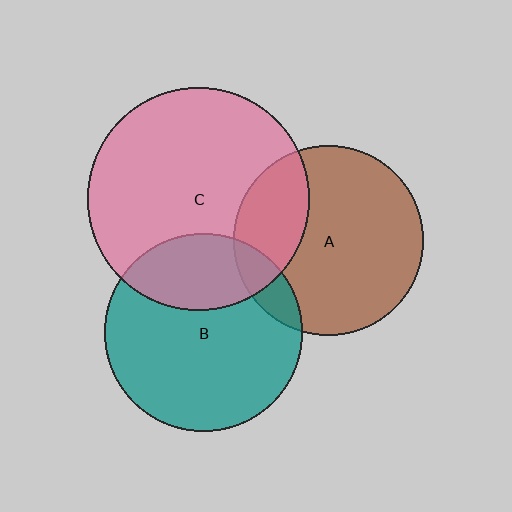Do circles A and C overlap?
Yes.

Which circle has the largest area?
Circle C (pink).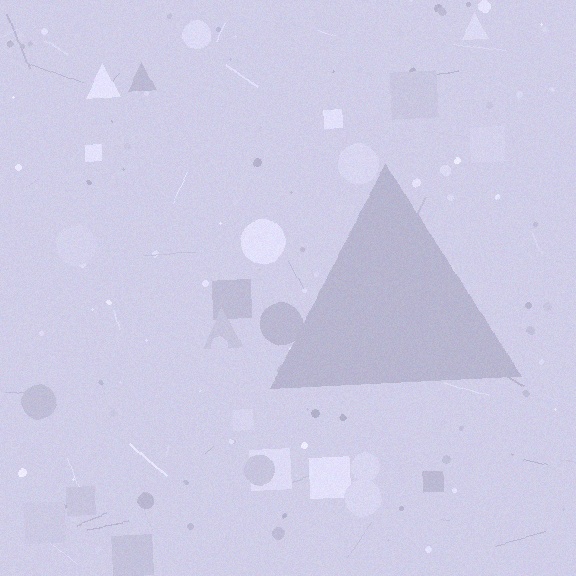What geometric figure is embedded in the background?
A triangle is embedded in the background.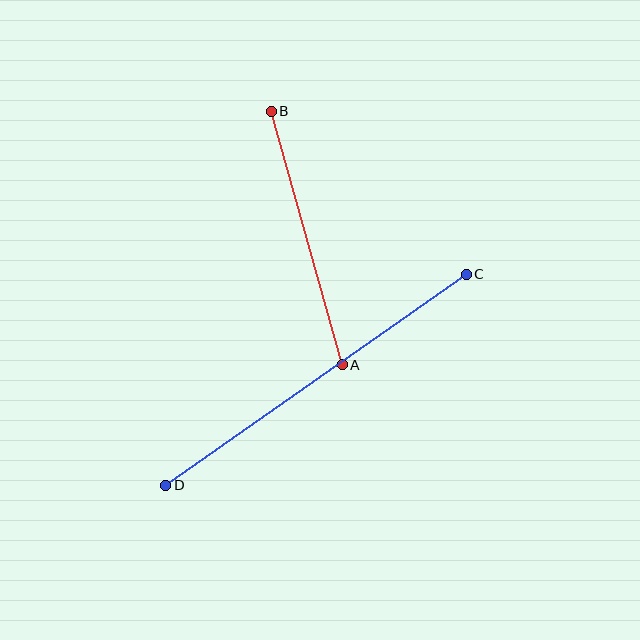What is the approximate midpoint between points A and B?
The midpoint is at approximately (307, 238) pixels.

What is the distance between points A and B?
The distance is approximately 263 pixels.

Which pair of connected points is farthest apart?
Points C and D are farthest apart.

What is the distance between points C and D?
The distance is approximately 367 pixels.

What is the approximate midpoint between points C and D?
The midpoint is at approximately (316, 380) pixels.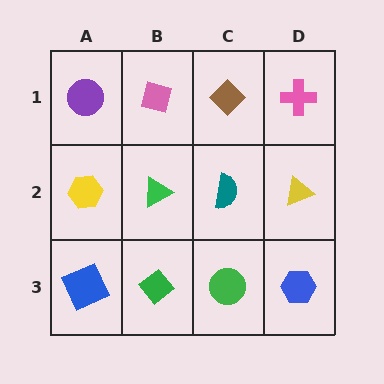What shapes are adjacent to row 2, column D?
A pink cross (row 1, column D), a blue hexagon (row 3, column D), a teal semicircle (row 2, column C).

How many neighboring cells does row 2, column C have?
4.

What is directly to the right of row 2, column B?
A teal semicircle.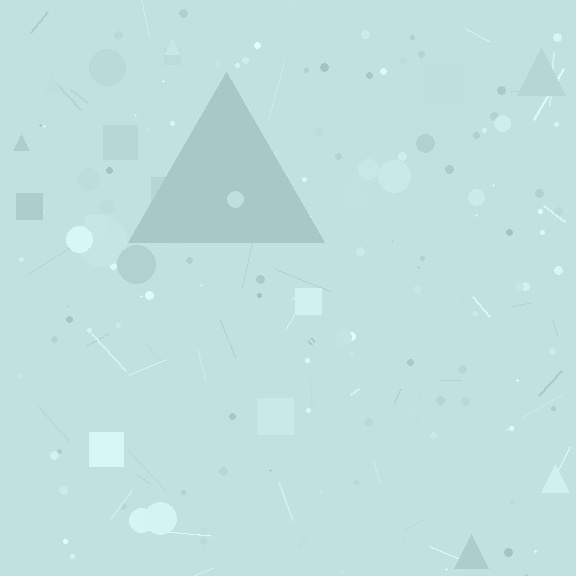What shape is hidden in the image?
A triangle is hidden in the image.